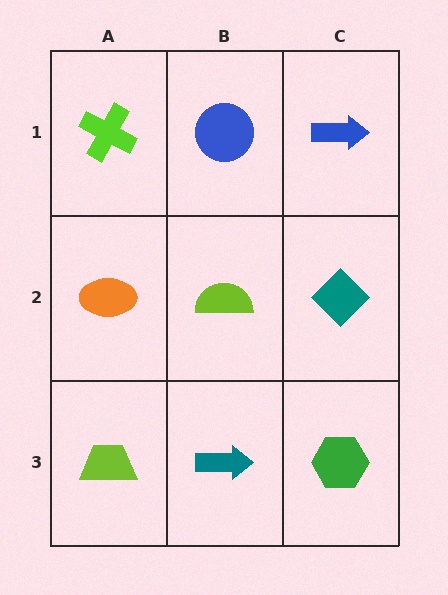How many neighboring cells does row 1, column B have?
3.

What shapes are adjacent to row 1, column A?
An orange ellipse (row 2, column A), a blue circle (row 1, column B).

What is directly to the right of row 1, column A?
A blue circle.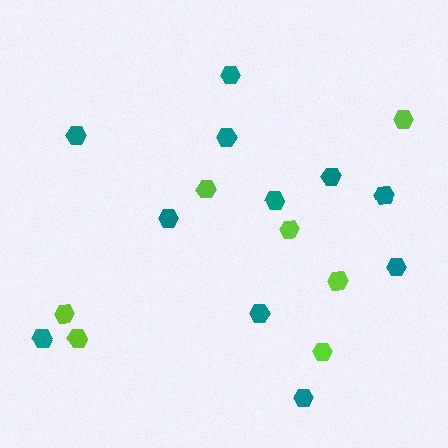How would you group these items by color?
There are 2 groups: one group of lime hexagons (7) and one group of teal hexagons (11).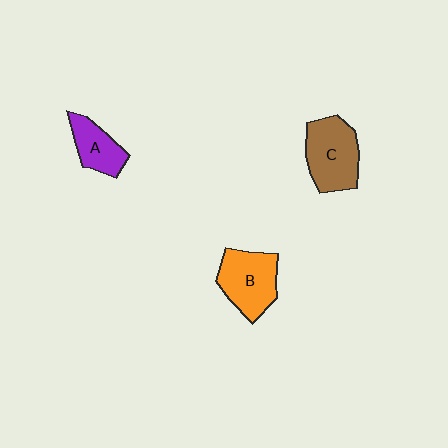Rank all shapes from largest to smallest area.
From largest to smallest: C (brown), B (orange), A (purple).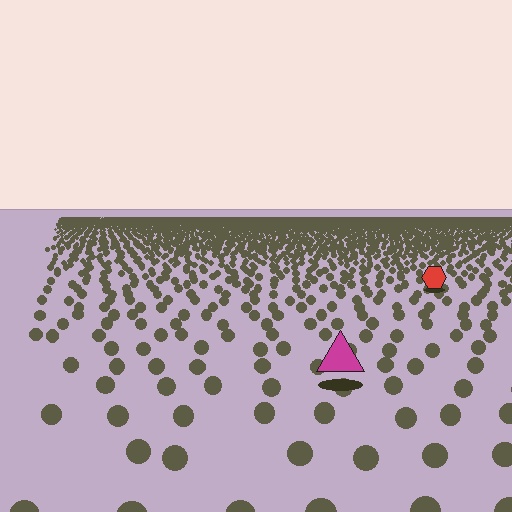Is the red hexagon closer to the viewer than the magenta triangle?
No. The magenta triangle is closer — you can tell from the texture gradient: the ground texture is coarser near it.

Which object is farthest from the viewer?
The red hexagon is farthest from the viewer. It appears smaller and the ground texture around it is denser.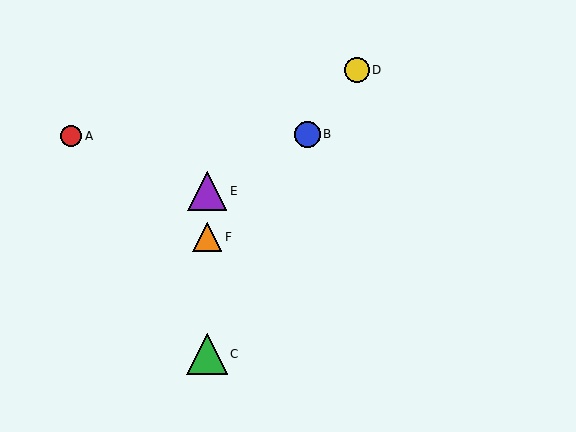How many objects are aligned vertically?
3 objects (C, E, F) are aligned vertically.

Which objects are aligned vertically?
Objects C, E, F are aligned vertically.